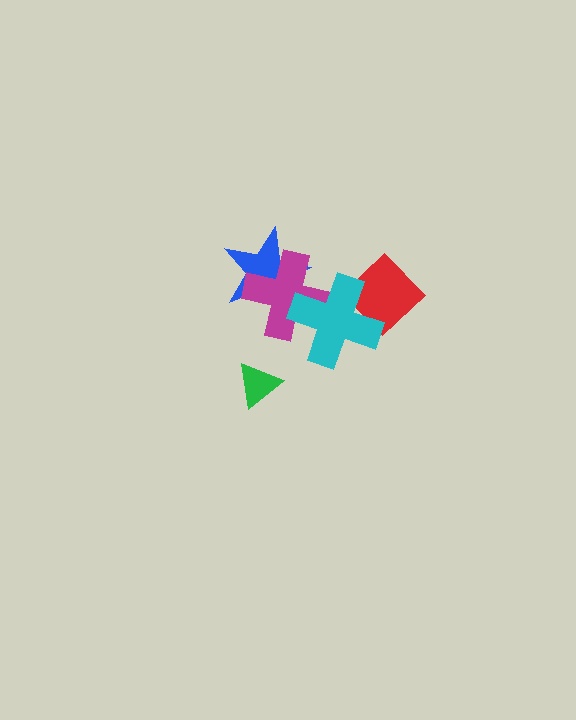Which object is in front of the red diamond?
The cyan cross is in front of the red diamond.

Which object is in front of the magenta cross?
The cyan cross is in front of the magenta cross.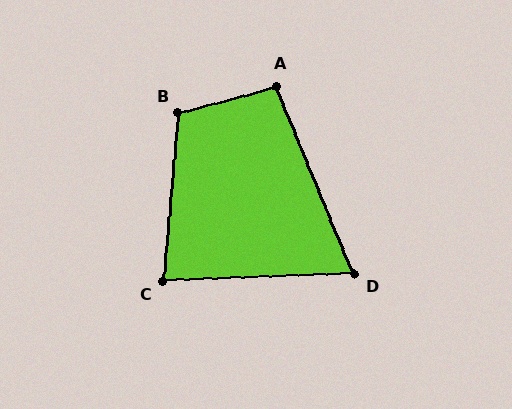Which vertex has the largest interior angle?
B, at approximately 110 degrees.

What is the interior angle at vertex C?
Approximately 83 degrees (acute).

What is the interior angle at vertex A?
Approximately 97 degrees (obtuse).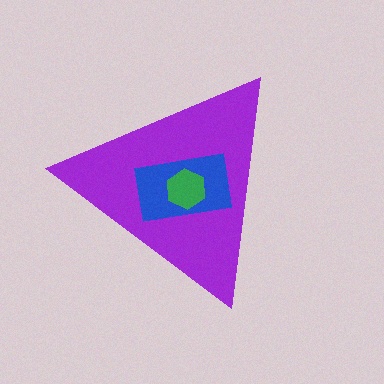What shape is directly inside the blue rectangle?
The green hexagon.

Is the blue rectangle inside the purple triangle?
Yes.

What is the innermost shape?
The green hexagon.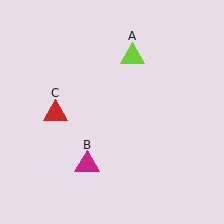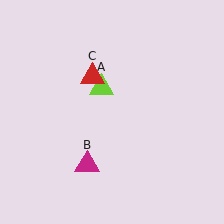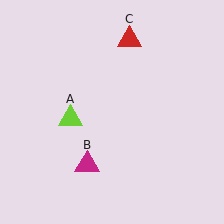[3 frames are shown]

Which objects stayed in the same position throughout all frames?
Magenta triangle (object B) remained stationary.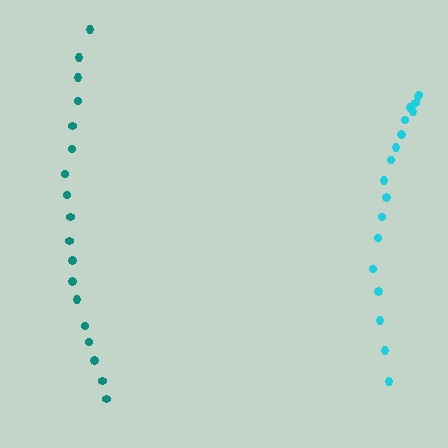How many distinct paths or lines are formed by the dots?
There are 2 distinct paths.